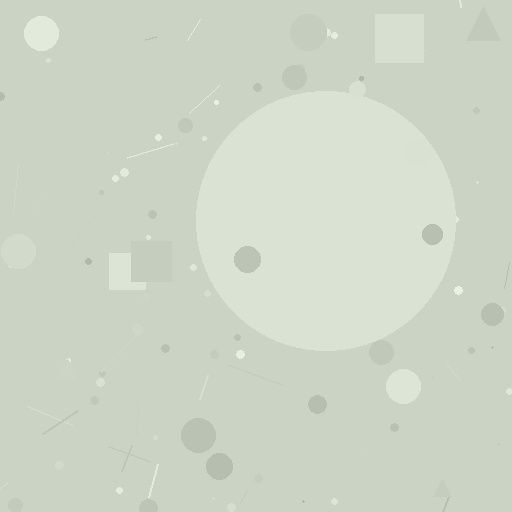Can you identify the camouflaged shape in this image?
The camouflaged shape is a circle.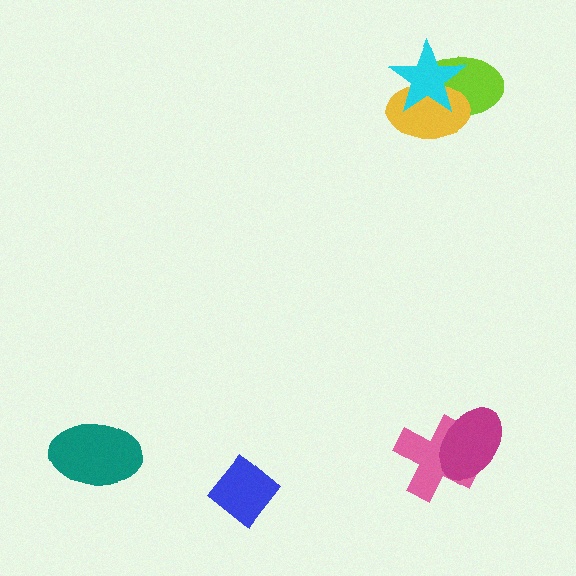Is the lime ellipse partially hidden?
Yes, it is partially covered by another shape.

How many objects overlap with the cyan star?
2 objects overlap with the cyan star.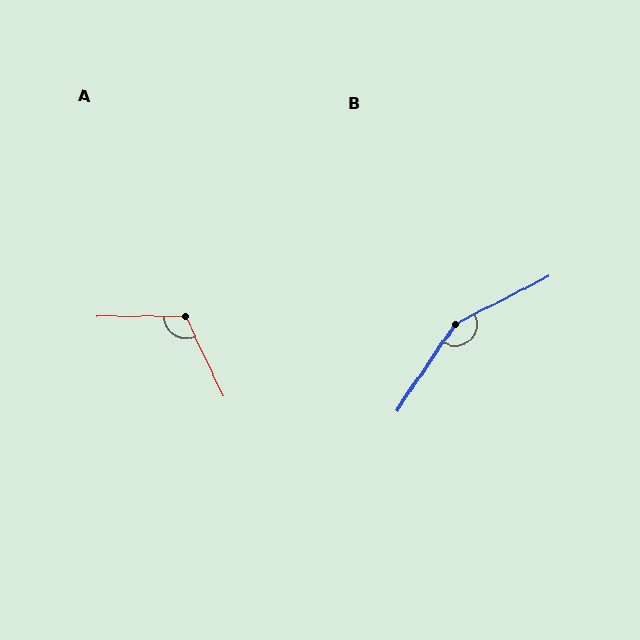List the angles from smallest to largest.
A (115°), B (151°).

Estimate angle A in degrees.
Approximately 115 degrees.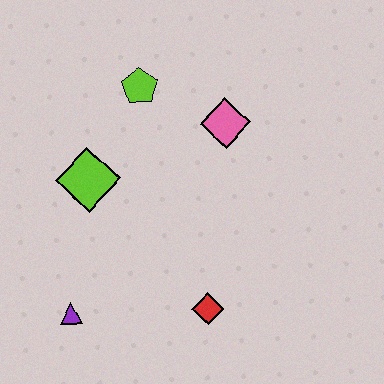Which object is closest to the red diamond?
The purple triangle is closest to the red diamond.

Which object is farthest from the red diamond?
The lime pentagon is farthest from the red diamond.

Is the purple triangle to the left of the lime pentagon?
Yes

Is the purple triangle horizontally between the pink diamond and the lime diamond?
No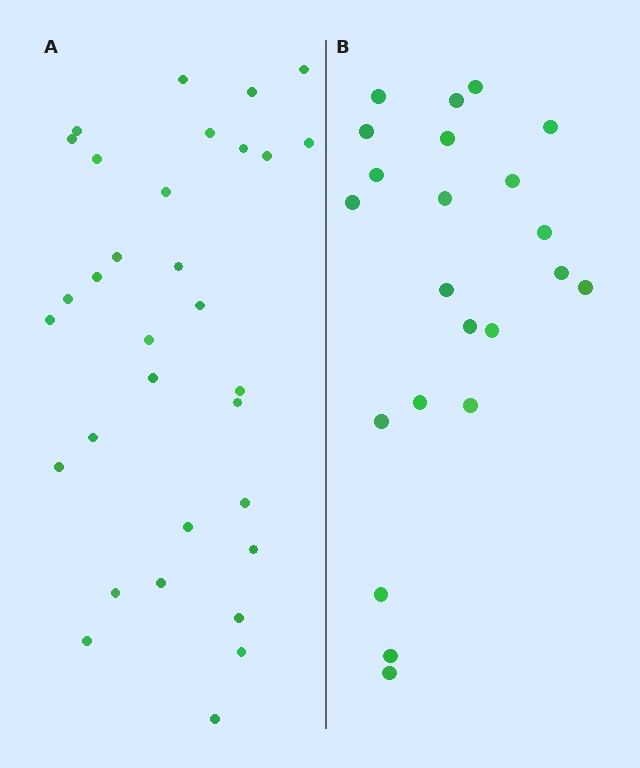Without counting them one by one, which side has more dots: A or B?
Region A (the left region) has more dots.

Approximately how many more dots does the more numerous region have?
Region A has roughly 10 or so more dots than region B.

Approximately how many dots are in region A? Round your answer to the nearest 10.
About 30 dots. (The exact count is 32, which rounds to 30.)